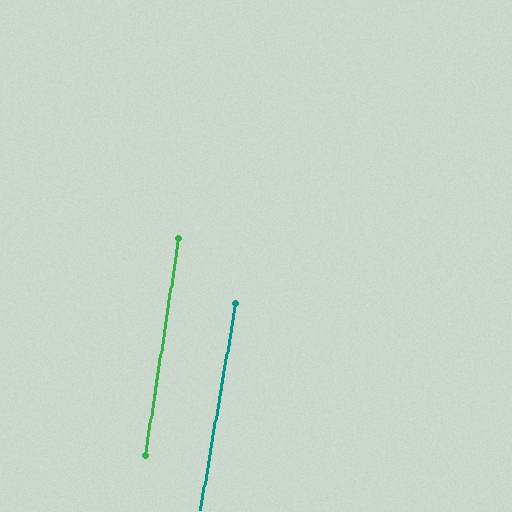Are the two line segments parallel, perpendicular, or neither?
Parallel — their directions differ by only 0.8°.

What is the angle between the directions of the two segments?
Approximately 1 degree.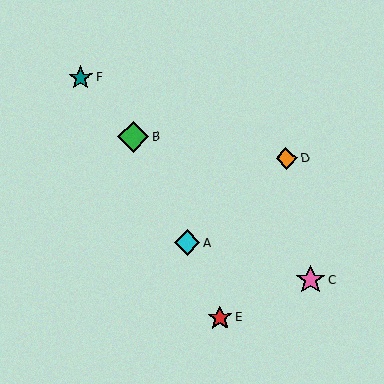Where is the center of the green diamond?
The center of the green diamond is at (133, 137).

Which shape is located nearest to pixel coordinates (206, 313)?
The red star (labeled E) at (220, 318) is nearest to that location.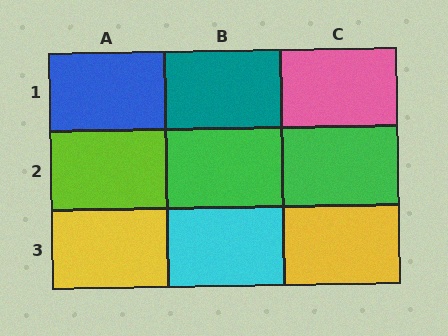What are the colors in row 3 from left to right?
Yellow, cyan, yellow.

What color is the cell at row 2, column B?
Green.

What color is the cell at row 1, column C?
Pink.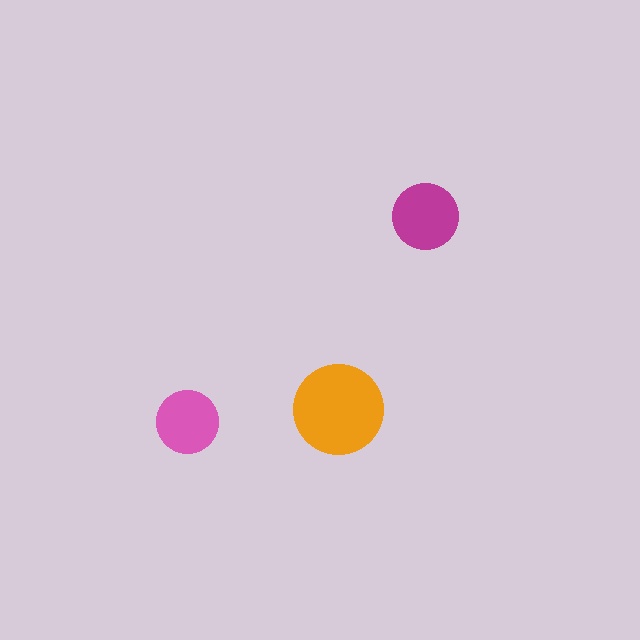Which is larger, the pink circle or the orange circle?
The orange one.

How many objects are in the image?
There are 3 objects in the image.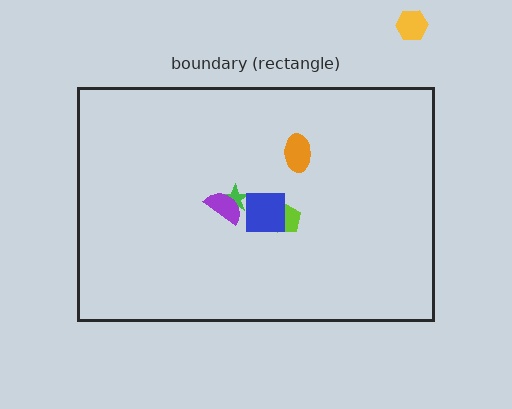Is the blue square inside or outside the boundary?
Inside.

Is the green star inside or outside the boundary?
Inside.